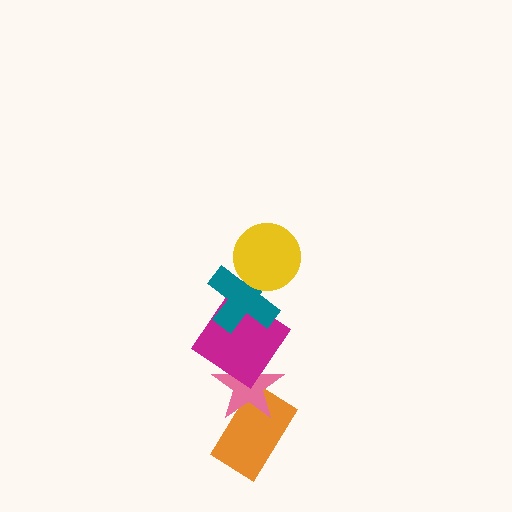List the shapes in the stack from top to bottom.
From top to bottom: the yellow circle, the teal cross, the magenta diamond, the pink star, the orange rectangle.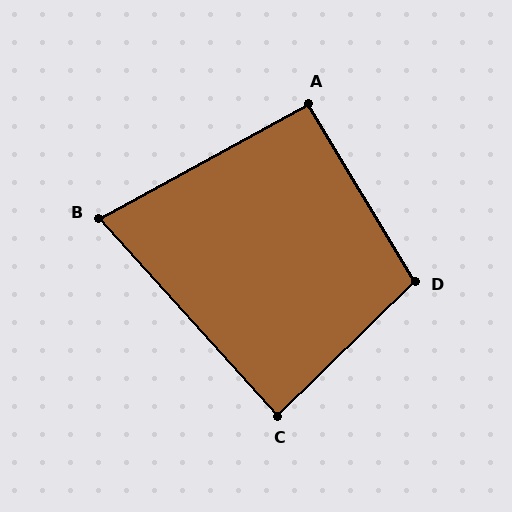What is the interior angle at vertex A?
Approximately 92 degrees (approximately right).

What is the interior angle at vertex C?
Approximately 88 degrees (approximately right).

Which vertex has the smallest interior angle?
B, at approximately 77 degrees.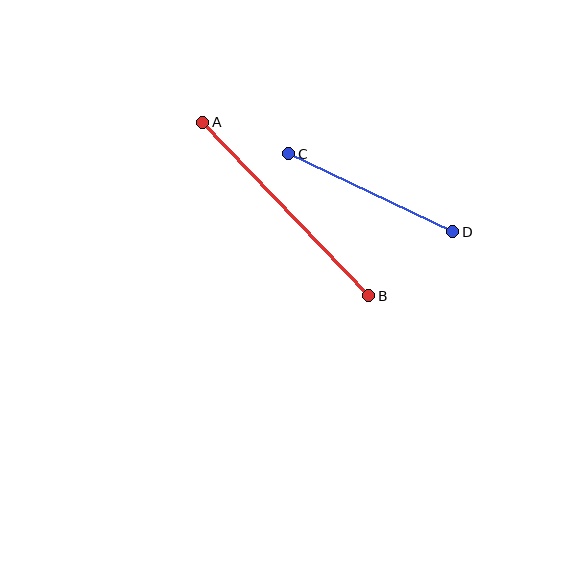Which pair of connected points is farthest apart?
Points A and B are farthest apart.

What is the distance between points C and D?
The distance is approximately 182 pixels.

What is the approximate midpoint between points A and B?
The midpoint is at approximately (286, 209) pixels.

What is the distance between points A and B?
The distance is approximately 240 pixels.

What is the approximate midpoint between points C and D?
The midpoint is at approximately (371, 193) pixels.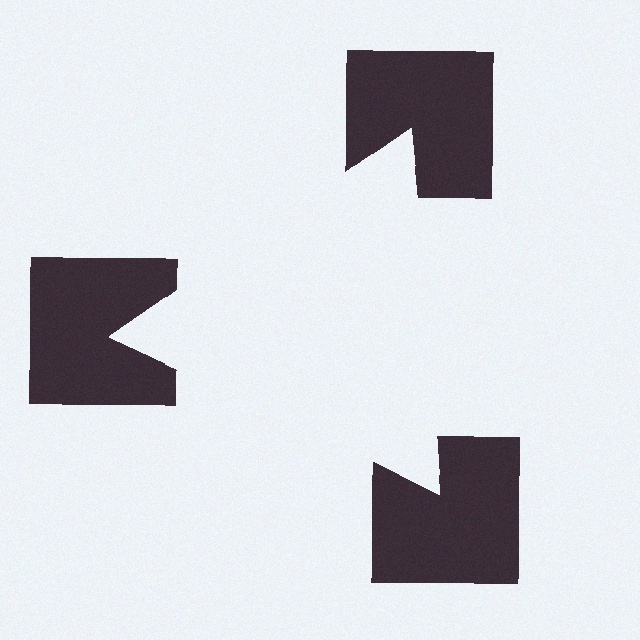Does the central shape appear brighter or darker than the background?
It typically appears slightly brighter than the background, even though no actual brightness change is drawn.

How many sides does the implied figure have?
3 sides.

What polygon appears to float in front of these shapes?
An illusory triangle — its edges are inferred from the aligned wedge cuts in the notched squares, not physically drawn.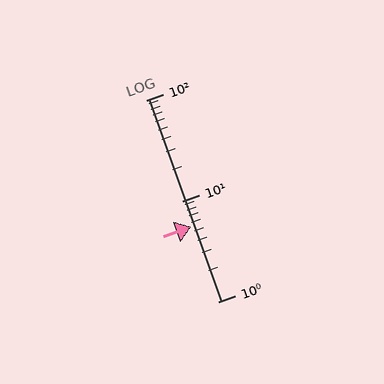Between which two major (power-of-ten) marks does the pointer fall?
The pointer is between 1 and 10.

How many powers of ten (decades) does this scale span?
The scale spans 2 decades, from 1 to 100.